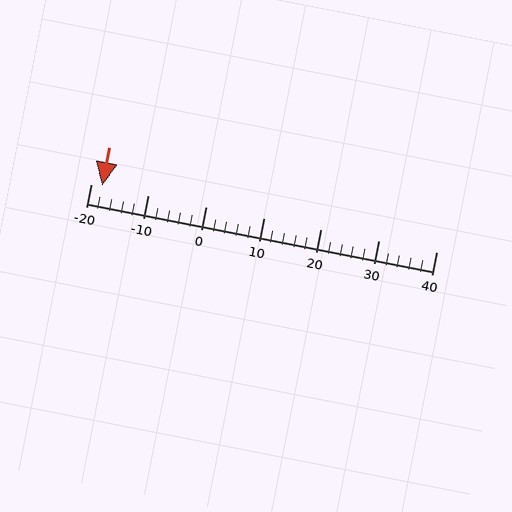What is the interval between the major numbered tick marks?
The major tick marks are spaced 10 units apart.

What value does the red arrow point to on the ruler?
The red arrow points to approximately -18.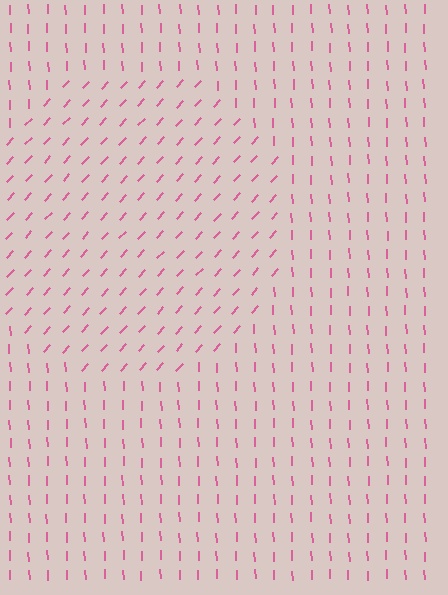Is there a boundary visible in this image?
Yes, there is a texture boundary formed by a change in line orientation.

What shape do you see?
I see a circle.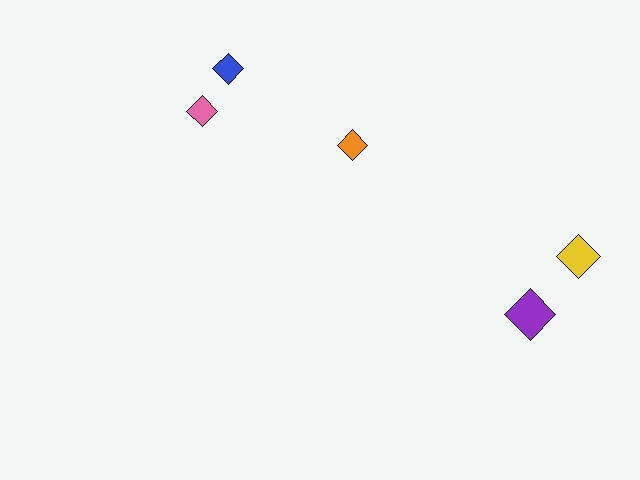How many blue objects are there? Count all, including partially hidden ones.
There is 1 blue object.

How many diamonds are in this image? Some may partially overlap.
There are 5 diamonds.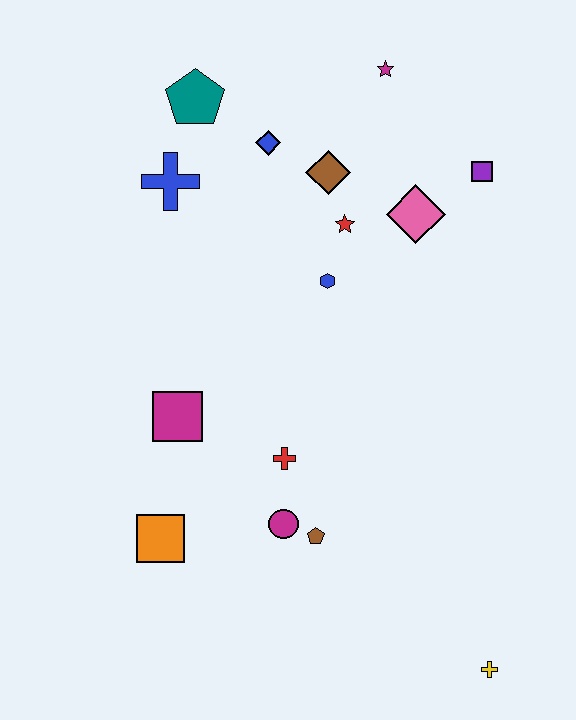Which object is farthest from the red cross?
The magenta star is farthest from the red cross.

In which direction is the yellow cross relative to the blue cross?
The yellow cross is below the blue cross.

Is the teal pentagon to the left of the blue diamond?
Yes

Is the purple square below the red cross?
No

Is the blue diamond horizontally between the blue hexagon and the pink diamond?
No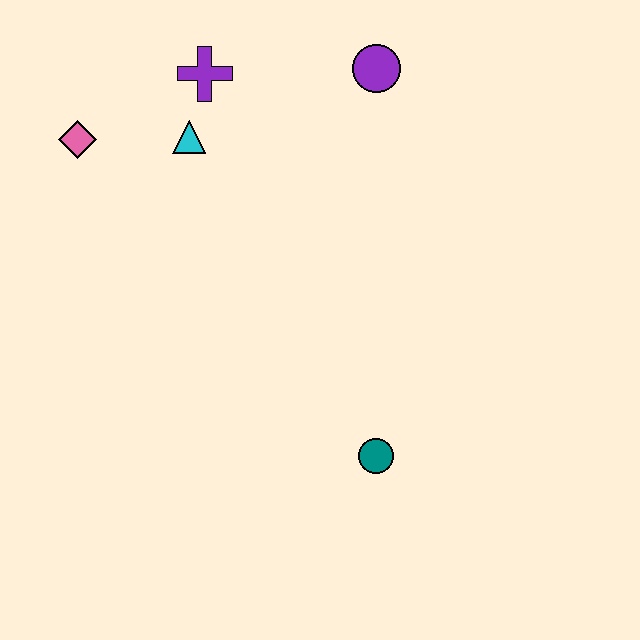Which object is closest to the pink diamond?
The cyan triangle is closest to the pink diamond.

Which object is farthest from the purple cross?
The teal circle is farthest from the purple cross.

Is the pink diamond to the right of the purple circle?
No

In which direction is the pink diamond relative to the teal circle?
The pink diamond is above the teal circle.